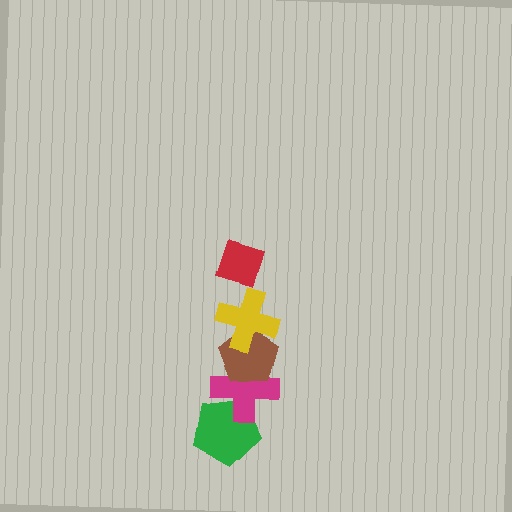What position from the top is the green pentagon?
The green pentagon is 5th from the top.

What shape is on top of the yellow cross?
The red diamond is on top of the yellow cross.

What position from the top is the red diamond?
The red diamond is 1st from the top.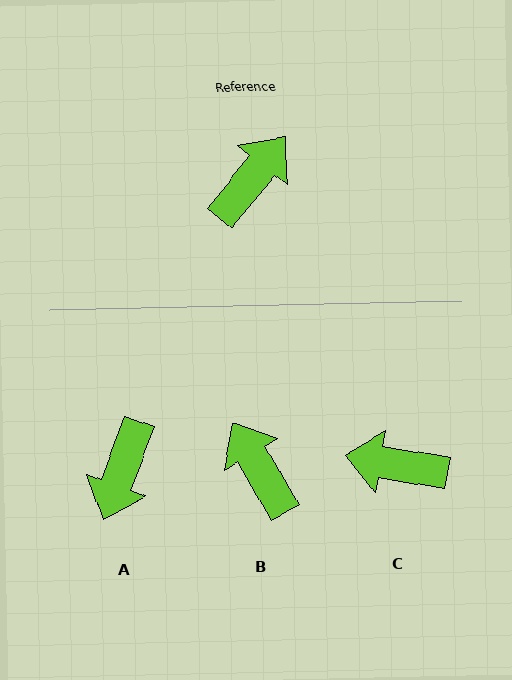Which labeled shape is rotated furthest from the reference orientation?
A, about 161 degrees away.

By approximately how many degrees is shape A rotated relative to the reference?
Approximately 161 degrees clockwise.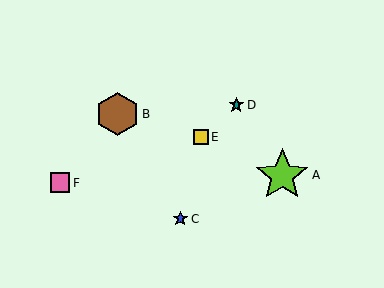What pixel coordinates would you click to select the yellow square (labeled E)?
Click at (201, 137) to select the yellow square E.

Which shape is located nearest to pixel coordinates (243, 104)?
The teal star (labeled D) at (236, 105) is nearest to that location.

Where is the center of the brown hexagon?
The center of the brown hexagon is at (117, 114).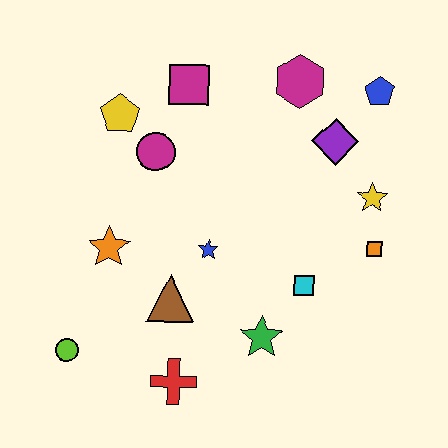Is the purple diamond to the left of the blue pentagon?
Yes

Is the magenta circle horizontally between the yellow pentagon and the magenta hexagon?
Yes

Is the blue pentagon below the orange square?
No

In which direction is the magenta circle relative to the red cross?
The magenta circle is above the red cross.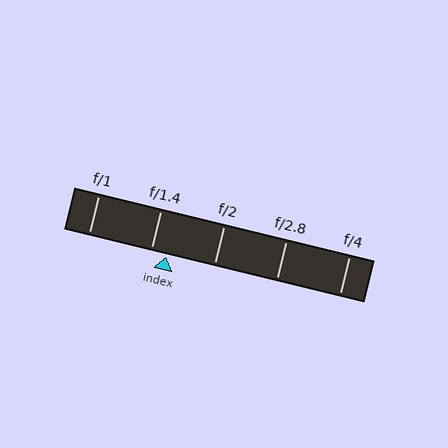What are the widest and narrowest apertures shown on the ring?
The widest aperture shown is f/1 and the narrowest is f/4.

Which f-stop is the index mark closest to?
The index mark is closest to f/1.4.